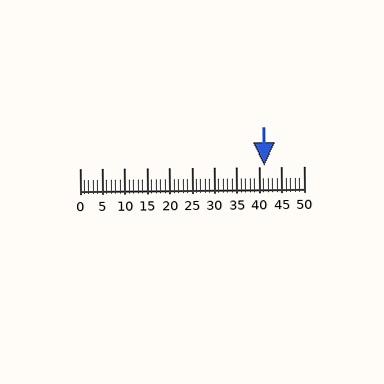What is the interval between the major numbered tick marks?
The major tick marks are spaced 5 units apart.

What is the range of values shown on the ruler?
The ruler shows values from 0 to 50.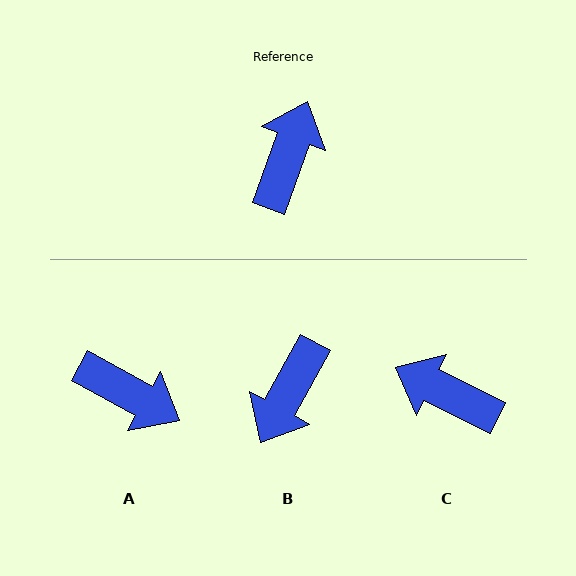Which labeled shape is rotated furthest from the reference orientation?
B, about 171 degrees away.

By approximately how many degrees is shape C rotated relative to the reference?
Approximately 84 degrees counter-clockwise.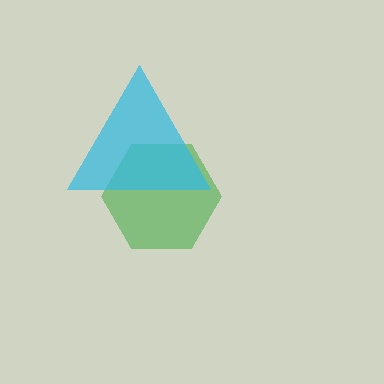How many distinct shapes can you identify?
There are 2 distinct shapes: a green hexagon, a cyan triangle.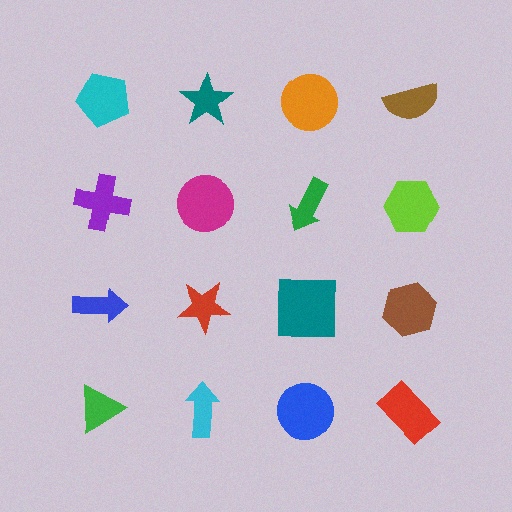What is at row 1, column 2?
A teal star.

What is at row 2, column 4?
A lime hexagon.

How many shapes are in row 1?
4 shapes.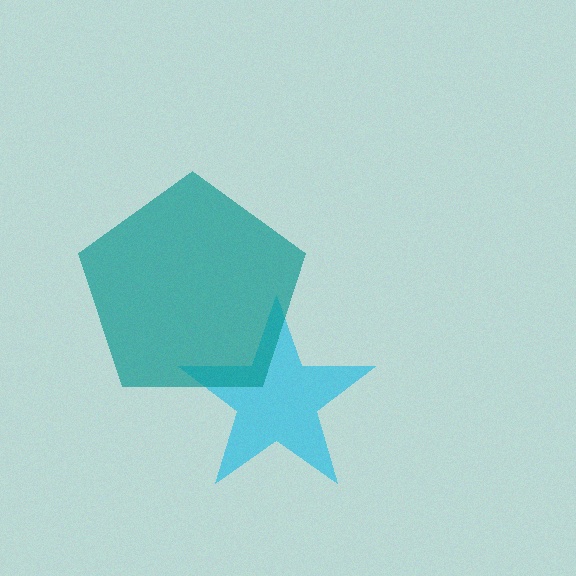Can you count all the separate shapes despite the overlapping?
Yes, there are 2 separate shapes.